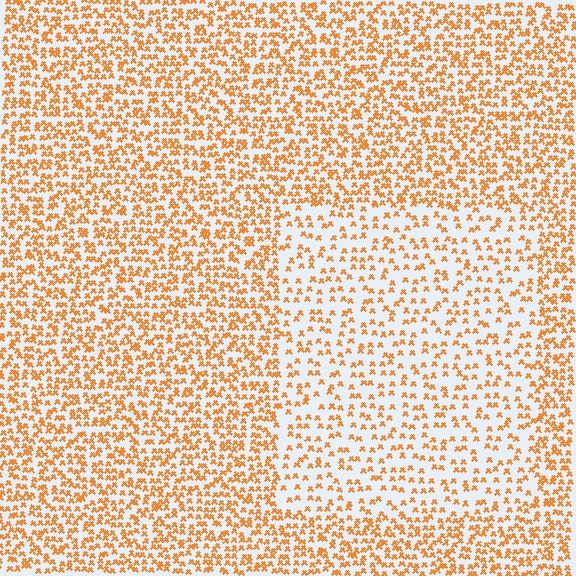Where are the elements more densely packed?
The elements are more densely packed outside the rectangle boundary.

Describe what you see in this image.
The image contains small orange elements arranged at two different densities. A rectangle-shaped region is visible where the elements are less densely packed than the surrounding area.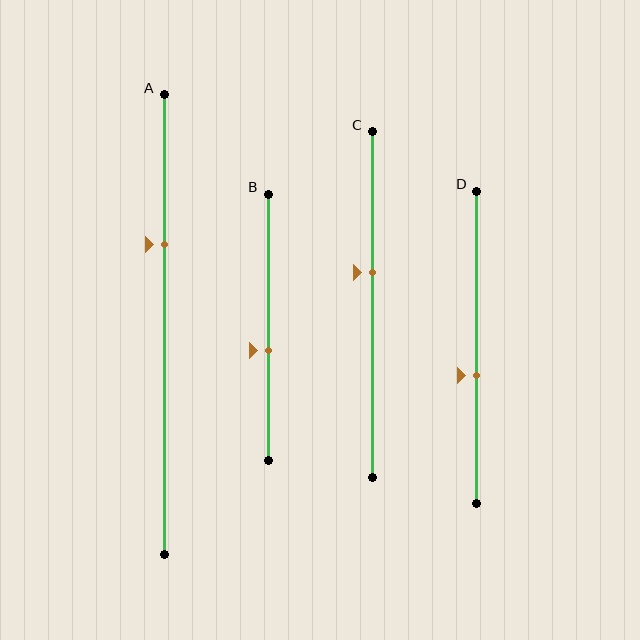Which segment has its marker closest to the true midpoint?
Segment B has its marker closest to the true midpoint.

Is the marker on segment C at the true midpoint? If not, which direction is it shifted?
No, the marker on segment C is shifted upward by about 9% of the segment length.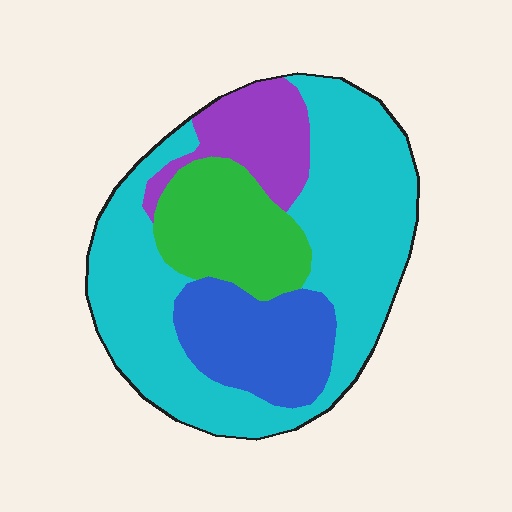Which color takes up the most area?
Cyan, at roughly 55%.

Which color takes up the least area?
Purple, at roughly 10%.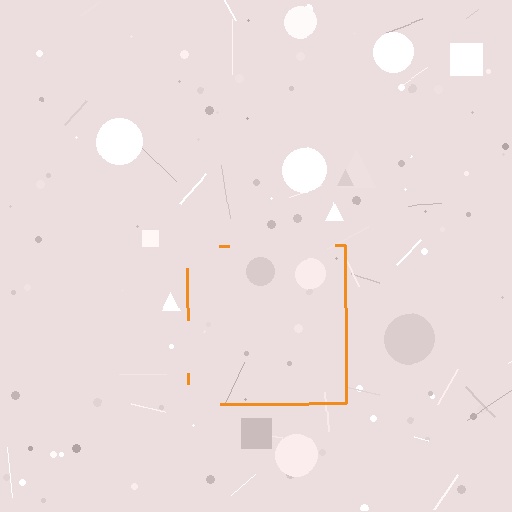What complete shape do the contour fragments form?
The contour fragments form a square.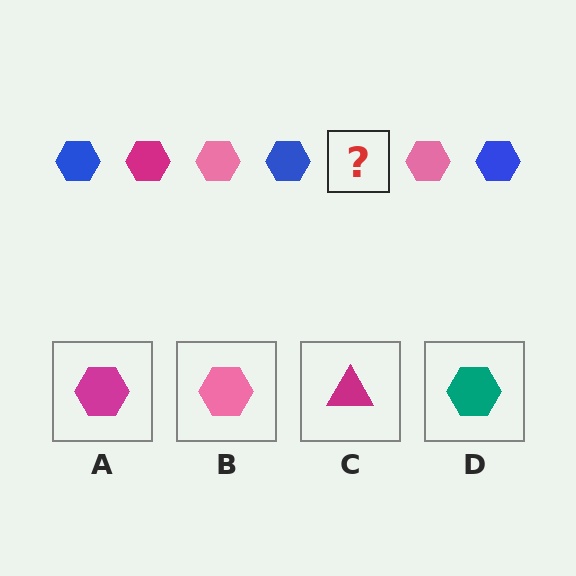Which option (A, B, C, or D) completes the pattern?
A.